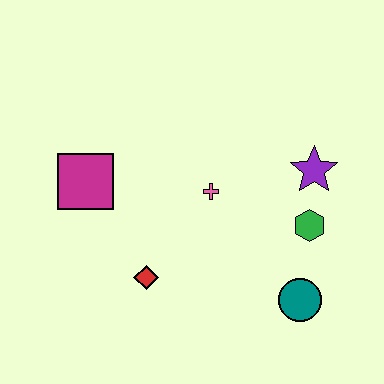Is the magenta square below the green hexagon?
No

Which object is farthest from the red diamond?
The purple star is farthest from the red diamond.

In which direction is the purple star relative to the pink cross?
The purple star is to the right of the pink cross.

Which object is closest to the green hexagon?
The purple star is closest to the green hexagon.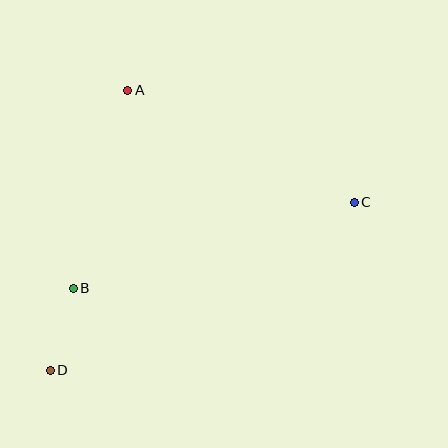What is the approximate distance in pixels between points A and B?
The distance between A and B is approximately 205 pixels.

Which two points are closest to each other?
Points B and D are closest to each other.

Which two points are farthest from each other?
Points C and D are farthest from each other.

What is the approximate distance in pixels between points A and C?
The distance between A and C is approximately 253 pixels.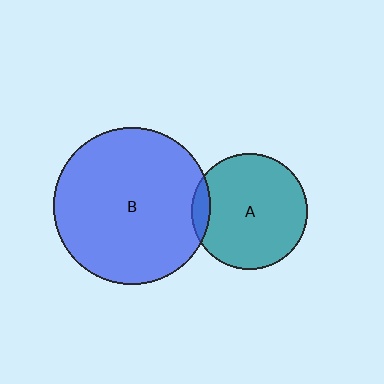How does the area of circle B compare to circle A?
Approximately 1.8 times.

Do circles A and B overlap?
Yes.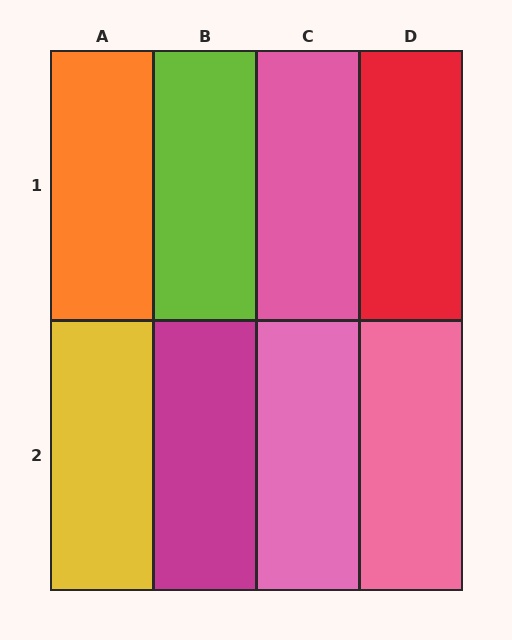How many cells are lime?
1 cell is lime.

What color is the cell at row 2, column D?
Pink.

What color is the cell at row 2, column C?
Pink.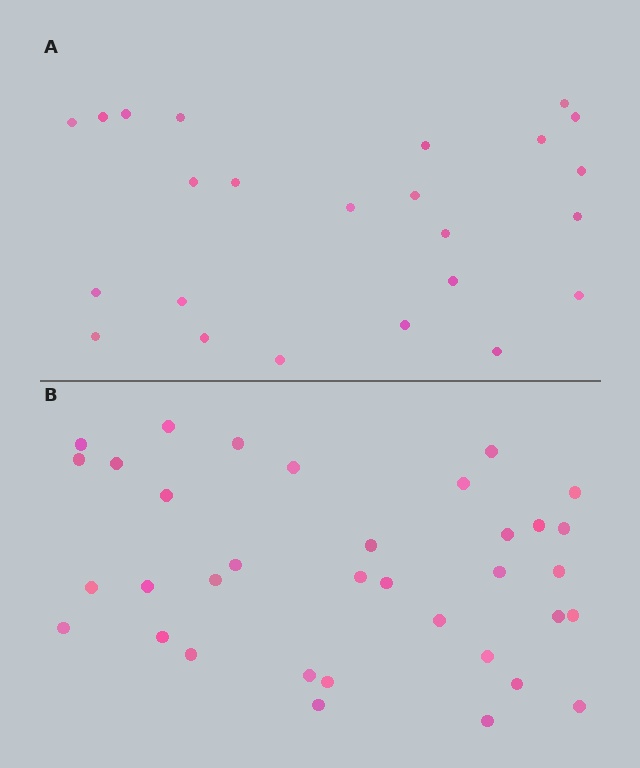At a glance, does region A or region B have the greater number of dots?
Region B (the bottom region) has more dots.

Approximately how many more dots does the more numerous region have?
Region B has roughly 12 or so more dots than region A.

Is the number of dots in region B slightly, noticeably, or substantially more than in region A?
Region B has substantially more. The ratio is roughly 1.5 to 1.